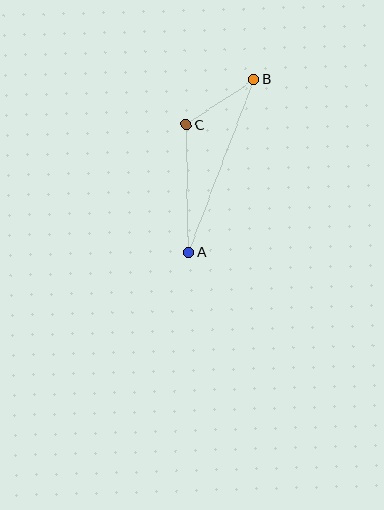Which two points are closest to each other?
Points B and C are closest to each other.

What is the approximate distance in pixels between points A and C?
The distance between A and C is approximately 127 pixels.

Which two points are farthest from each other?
Points A and B are farthest from each other.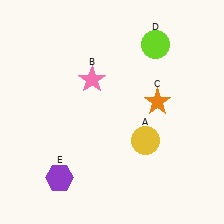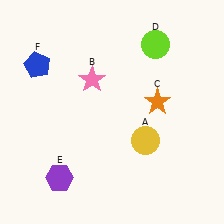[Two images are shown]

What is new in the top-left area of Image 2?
A blue pentagon (F) was added in the top-left area of Image 2.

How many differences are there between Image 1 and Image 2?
There is 1 difference between the two images.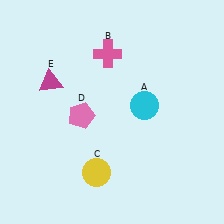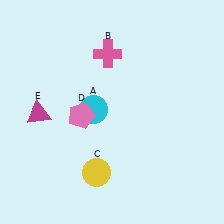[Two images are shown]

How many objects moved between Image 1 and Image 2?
2 objects moved between the two images.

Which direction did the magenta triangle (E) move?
The magenta triangle (E) moved down.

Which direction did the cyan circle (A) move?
The cyan circle (A) moved left.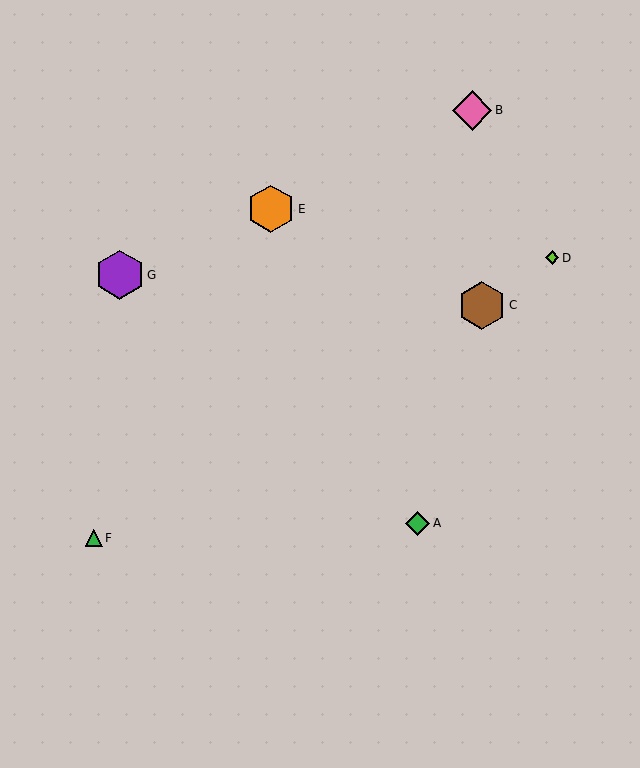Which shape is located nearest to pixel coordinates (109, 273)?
The purple hexagon (labeled G) at (120, 275) is nearest to that location.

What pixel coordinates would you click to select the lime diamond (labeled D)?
Click at (552, 258) to select the lime diamond D.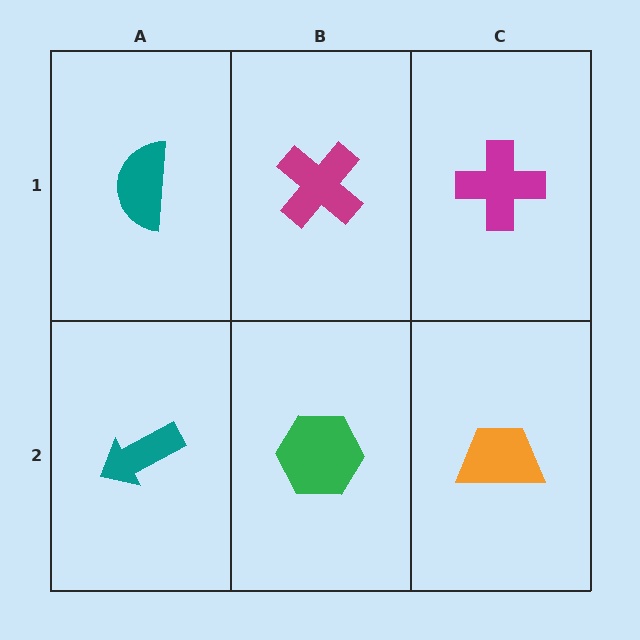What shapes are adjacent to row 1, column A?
A teal arrow (row 2, column A), a magenta cross (row 1, column B).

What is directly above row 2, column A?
A teal semicircle.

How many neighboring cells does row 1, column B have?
3.